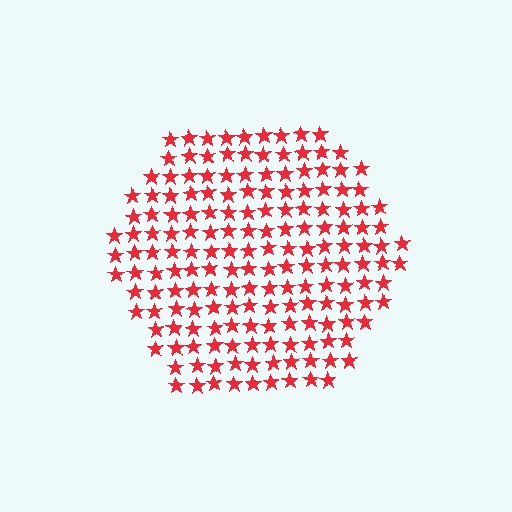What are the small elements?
The small elements are stars.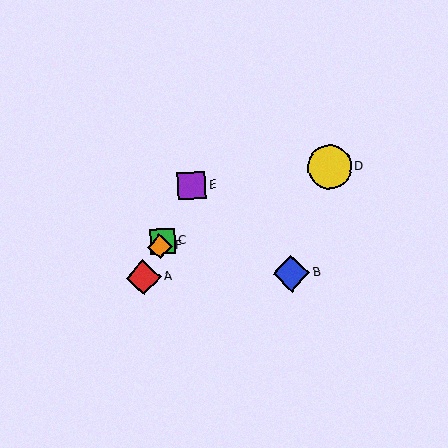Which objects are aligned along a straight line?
Objects A, C, E, F are aligned along a straight line.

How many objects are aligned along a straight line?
4 objects (A, C, E, F) are aligned along a straight line.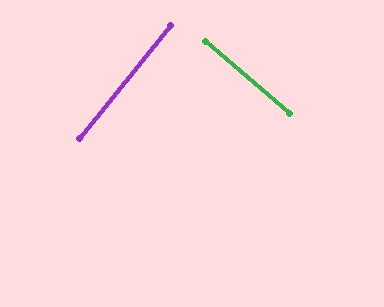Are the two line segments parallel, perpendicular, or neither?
Perpendicular — they meet at approximately 88°.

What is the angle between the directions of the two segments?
Approximately 88 degrees.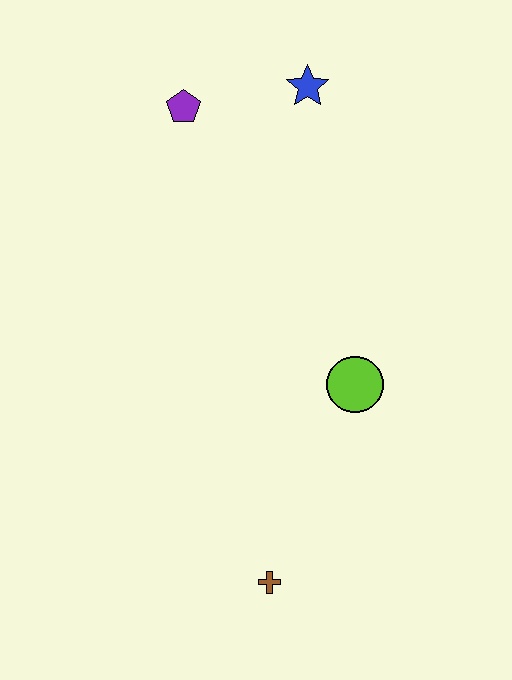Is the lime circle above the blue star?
No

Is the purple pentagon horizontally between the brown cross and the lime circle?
No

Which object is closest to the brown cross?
The lime circle is closest to the brown cross.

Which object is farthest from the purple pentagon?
The brown cross is farthest from the purple pentagon.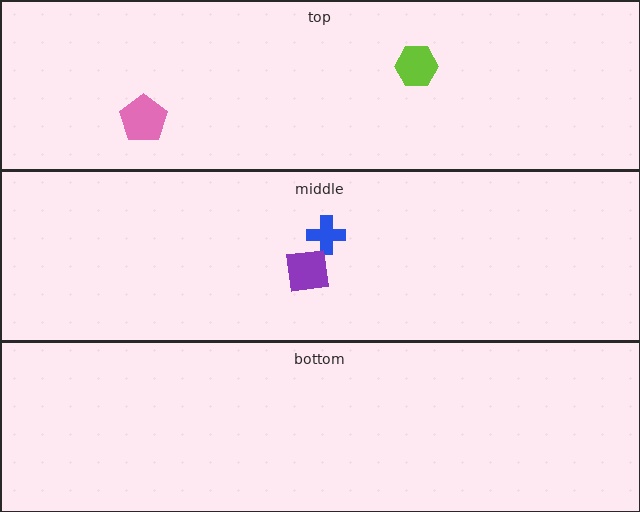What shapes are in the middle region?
The blue cross, the purple square.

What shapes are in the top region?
The lime hexagon, the pink pentagon.